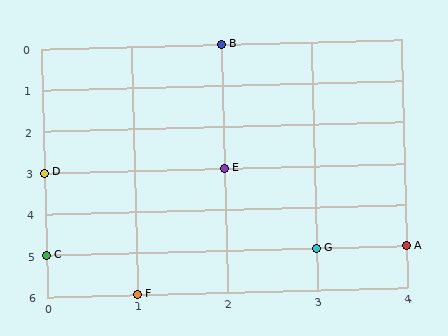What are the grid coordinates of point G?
Point G is at grid coordinates (3, 5).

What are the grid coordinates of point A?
Point A is at grid coordinates (4, 5).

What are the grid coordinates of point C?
Point C is at grid coordinates (0, 5).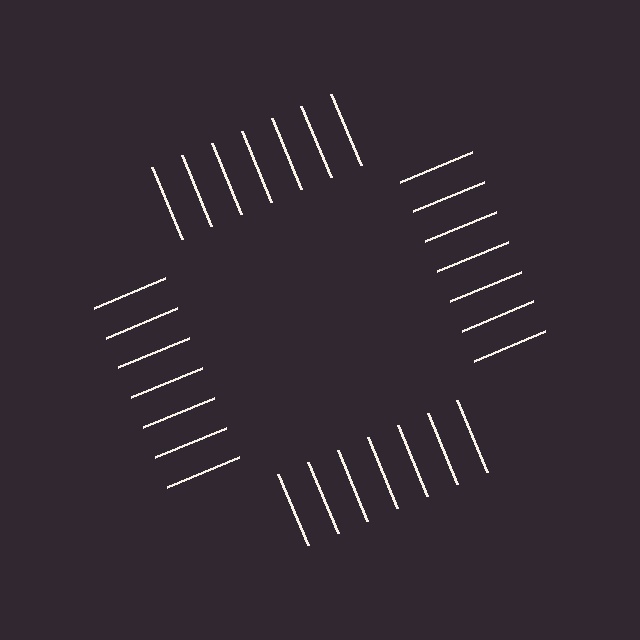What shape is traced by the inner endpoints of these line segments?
An illusory square — the line segments terminate on its edges but no continuous stroke is drawn.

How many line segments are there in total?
28 — 7 along each of the 4 edges.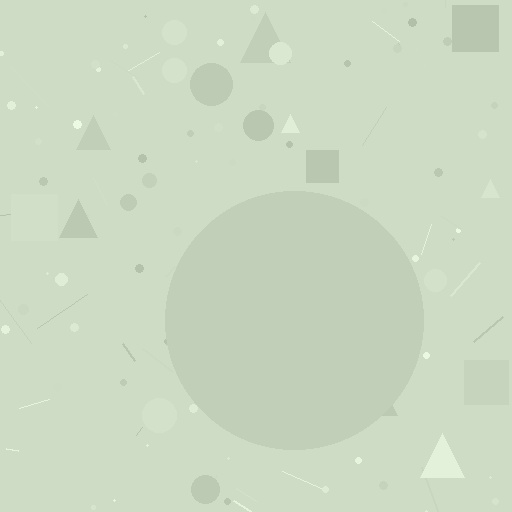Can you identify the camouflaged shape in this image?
The camouflaged shape is a circle.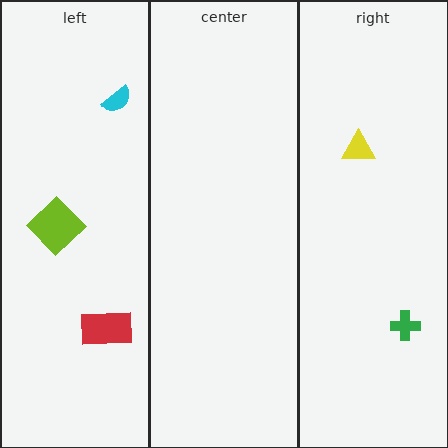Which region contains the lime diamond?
The left region.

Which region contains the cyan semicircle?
The left region.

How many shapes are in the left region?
3.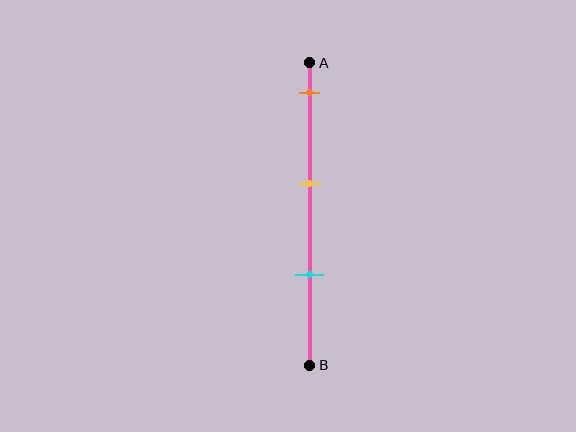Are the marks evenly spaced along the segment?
Yes, the marks are approximately evenly spaced.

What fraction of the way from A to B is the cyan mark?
The cyan mark is approximately 70% (0.7) of the way from A to B.